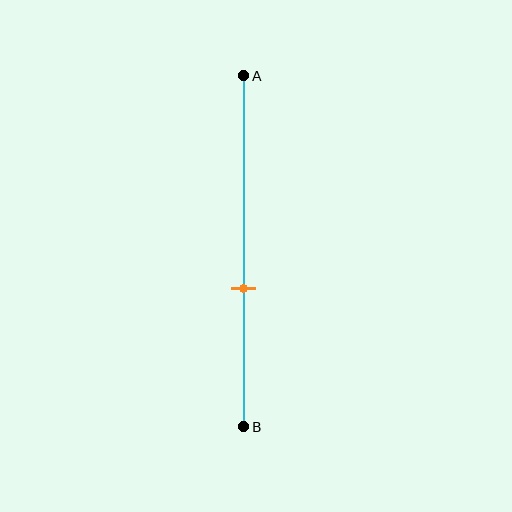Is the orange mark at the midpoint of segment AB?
No, the mark is at about 60% from A, not at the 50% midpoint.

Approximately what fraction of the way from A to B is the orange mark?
The orange mark is approximately 60% of the way from A to B.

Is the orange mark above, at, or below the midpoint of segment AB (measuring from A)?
The orange mark is below the midpoint of segment AB.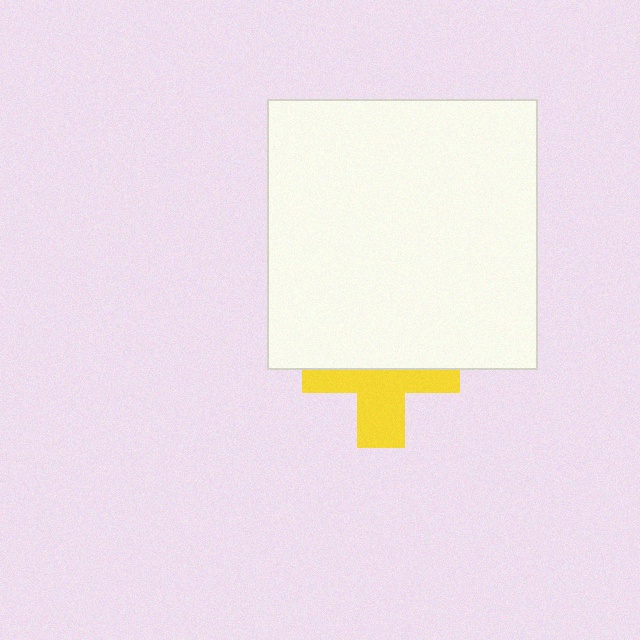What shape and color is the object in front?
The object in front is a white square.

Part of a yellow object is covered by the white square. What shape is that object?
It is a cross.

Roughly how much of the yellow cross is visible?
About half of it is visible (roughly 50%).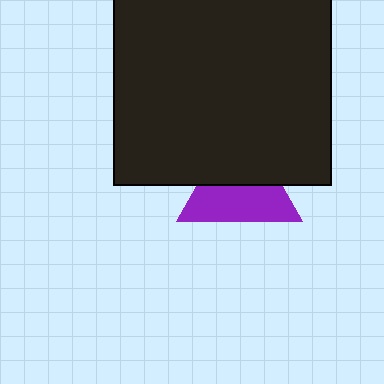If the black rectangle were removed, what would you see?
You would see the complete purple triangle.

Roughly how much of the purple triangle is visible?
About half of it is visible (roughly 54%).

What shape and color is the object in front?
The object in front is a black rectangle.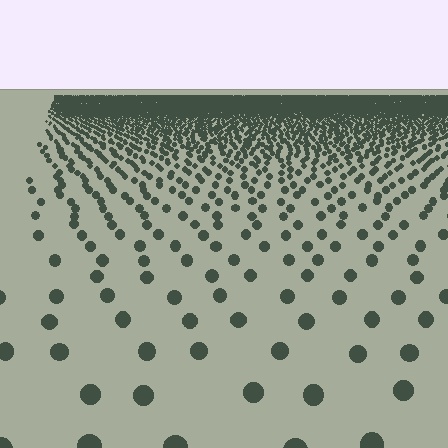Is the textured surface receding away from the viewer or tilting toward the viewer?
The surface is receding away from the viewer. Texture elements get smaller and denser toward the top.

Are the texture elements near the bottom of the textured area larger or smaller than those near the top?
Larger. Near the bottom, elements are closer to the viewer and appear at a bigger on-screen size.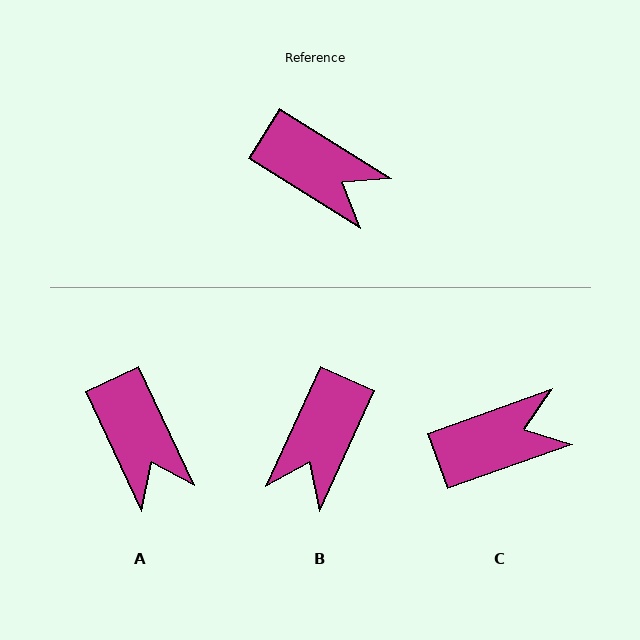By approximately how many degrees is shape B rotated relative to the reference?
Approximately 82 degrees clockwise.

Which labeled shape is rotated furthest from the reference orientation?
B, about 82 degrees away.